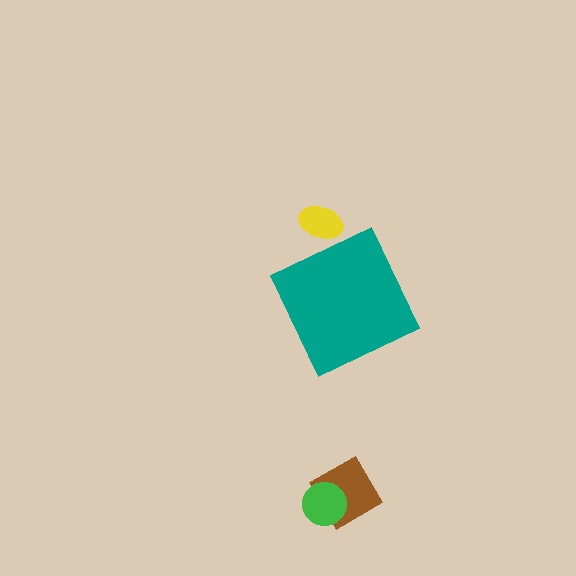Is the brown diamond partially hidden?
No, the brown diamond is fully visible.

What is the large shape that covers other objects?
A teal diamond.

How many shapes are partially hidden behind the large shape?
1 shape is partially hidden.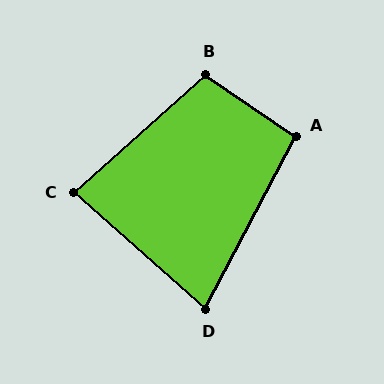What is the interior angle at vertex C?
Approximately 83 degrees (acute).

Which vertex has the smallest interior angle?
D, at approximately 76 degrees.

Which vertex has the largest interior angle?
B, at approximately 104 degrees.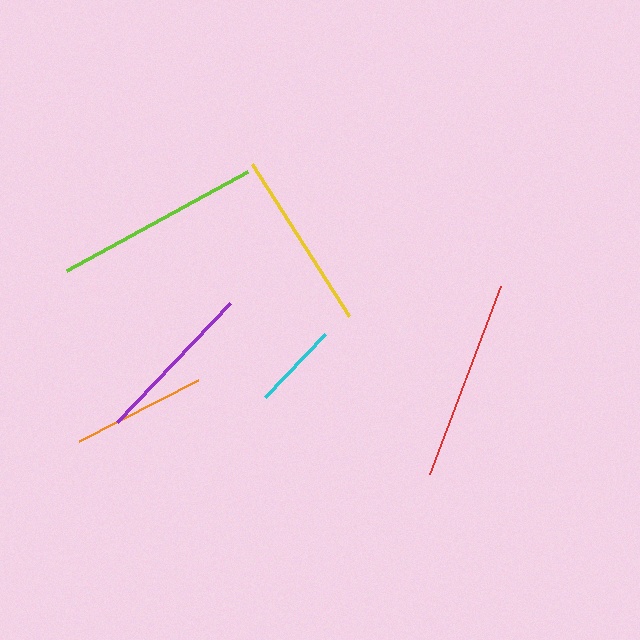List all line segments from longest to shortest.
From longest to shortest: lime, red, yellow, purple, orange, cyan.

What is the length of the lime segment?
The lime segment is approximately 206 pixels long.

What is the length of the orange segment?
The orange segment is approximately 134 pixels long.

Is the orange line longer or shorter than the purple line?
The purple line is longer than the orange line.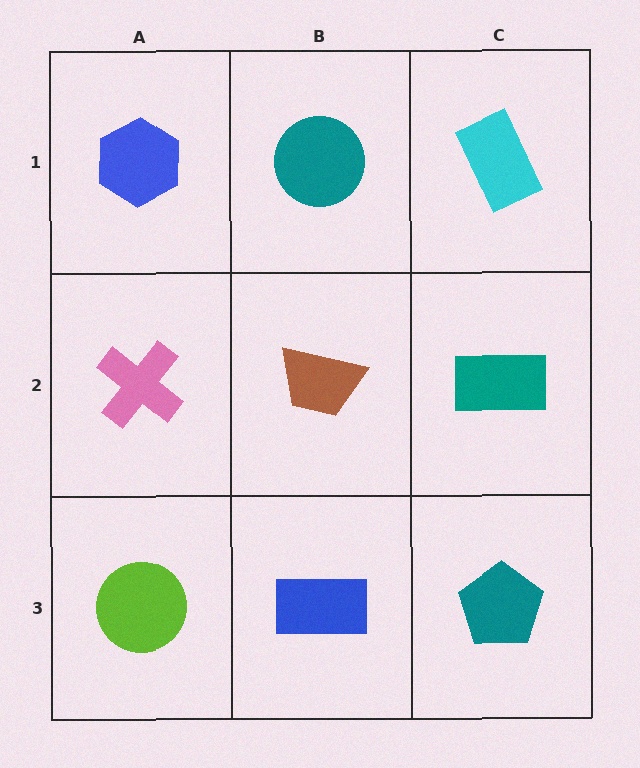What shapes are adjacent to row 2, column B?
A teal circle (row 1, column B), a blue rectangle (row 3, column B), a pink cross (row 2, column A), a teal rectangle (row 2, column C).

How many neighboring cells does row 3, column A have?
2.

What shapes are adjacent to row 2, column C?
A cyan rectangle (row 1, column C), a teal pentagon (row 3, column C), a brown trapezoid (row 2, column B).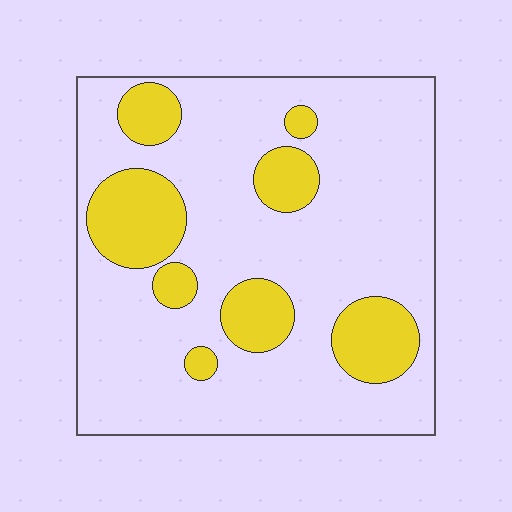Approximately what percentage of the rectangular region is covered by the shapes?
Approximately 20%.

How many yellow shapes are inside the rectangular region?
8.